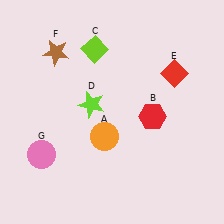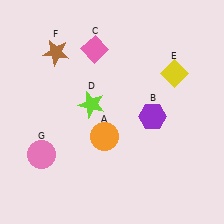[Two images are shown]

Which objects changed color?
B changed from red to purple. C changed from lime to pink. E changed from red to yellow.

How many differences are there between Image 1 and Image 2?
There are 3 differences between the two images.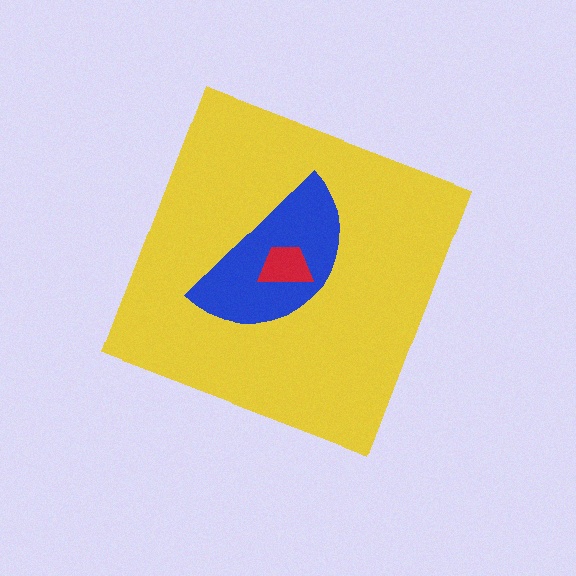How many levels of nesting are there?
3.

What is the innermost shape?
The red trapezoid.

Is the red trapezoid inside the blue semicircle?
Yes.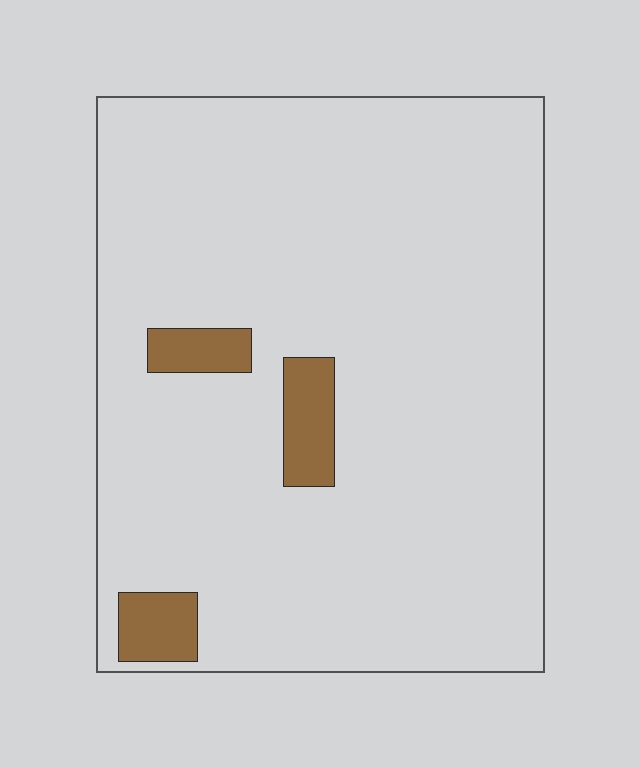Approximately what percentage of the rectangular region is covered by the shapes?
Approximately 5%.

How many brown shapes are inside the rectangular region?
3.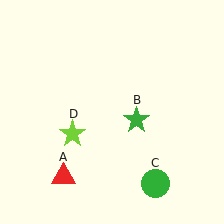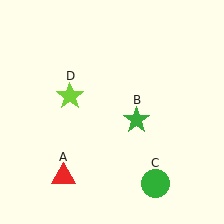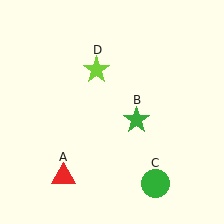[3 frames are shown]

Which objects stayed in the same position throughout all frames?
Red triangle (object A) and green star (object B) and green circle (object C) remained stationary.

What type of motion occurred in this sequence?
The lime star (object D) rotated clockwise around the center of the scene.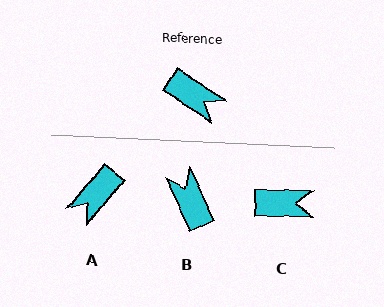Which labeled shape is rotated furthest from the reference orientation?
B, about 148 degrees away.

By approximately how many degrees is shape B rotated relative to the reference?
Approximately 148 degrees counter-clockwise.